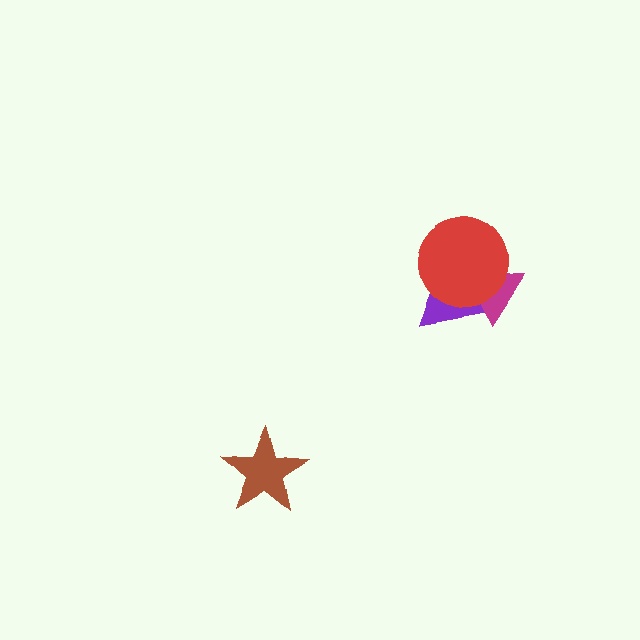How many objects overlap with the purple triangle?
2 objects overlap with the purple triangle.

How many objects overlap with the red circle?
2 objects overlap with the red circle.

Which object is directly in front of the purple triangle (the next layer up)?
The magenta triangle is directly in front of the purple triangle.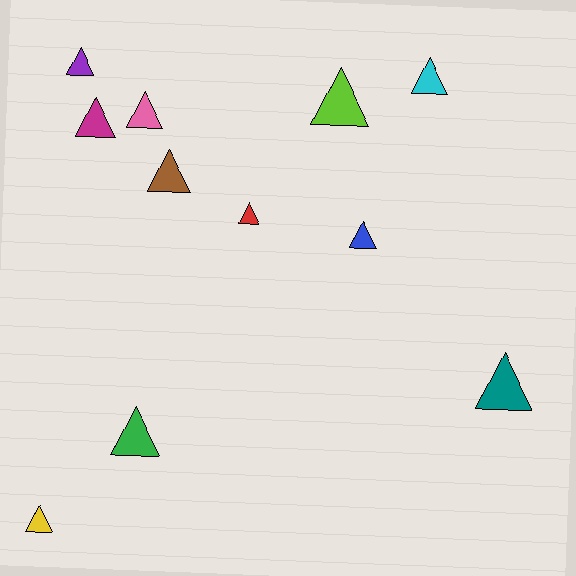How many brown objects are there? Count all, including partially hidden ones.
There is 1 brown object.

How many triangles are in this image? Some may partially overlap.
There are 11 triangles.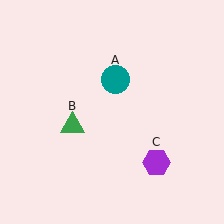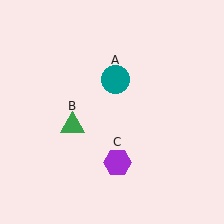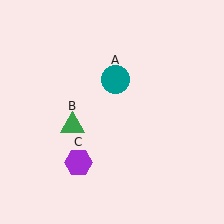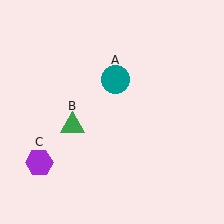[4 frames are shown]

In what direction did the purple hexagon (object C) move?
The purple hexagon (object C) moved left.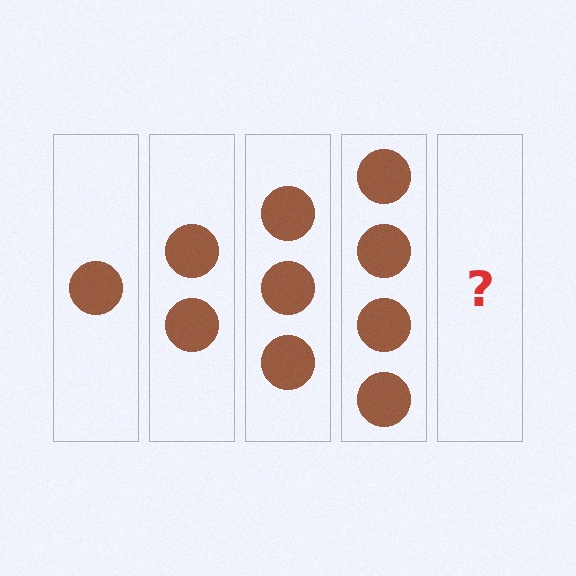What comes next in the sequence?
The next element should be 5 circles.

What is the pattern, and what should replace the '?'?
The pattern is that each step adds one more circle. The '?' should be 5 circles.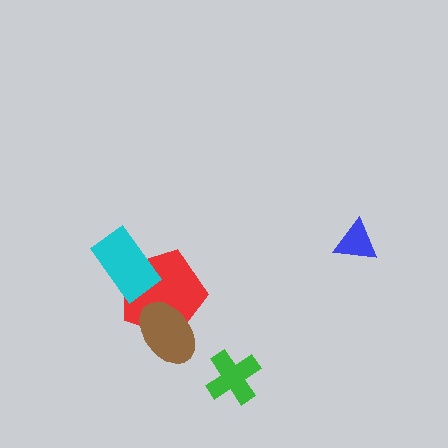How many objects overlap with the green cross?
0 objects overlap with the green cross.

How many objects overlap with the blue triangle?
0 objects overlap with the blue triangle.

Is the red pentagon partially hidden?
Yes, it is partially covered by another shape.